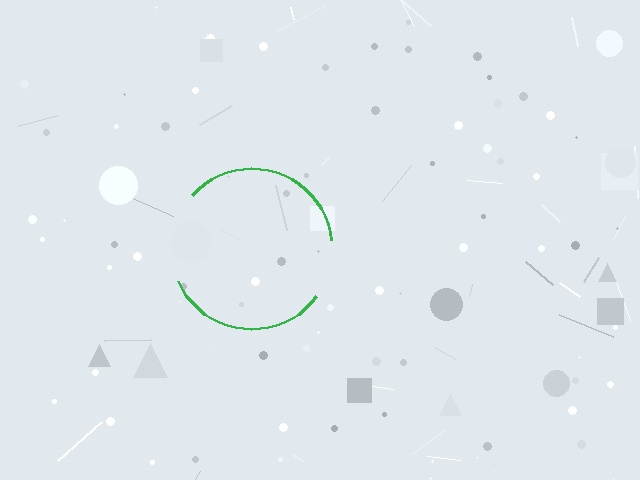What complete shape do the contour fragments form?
The contour fragments form a circle.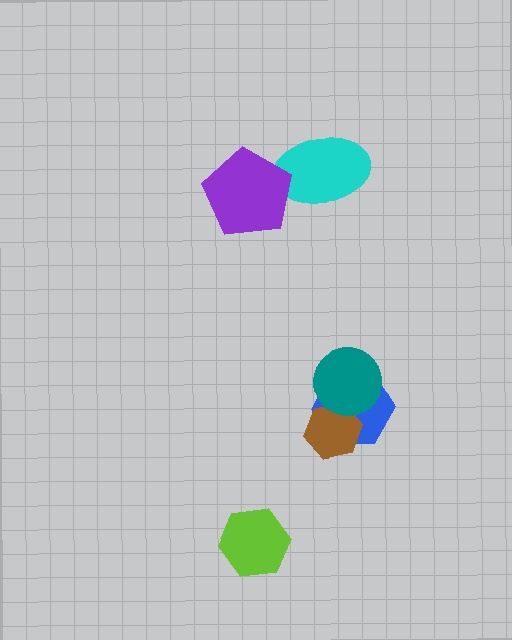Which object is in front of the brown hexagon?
The teal circle is in front of the brown hexagon.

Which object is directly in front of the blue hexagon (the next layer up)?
The brown hexagon is directly in front of the blue hexagon.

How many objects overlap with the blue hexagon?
2 objects overlap with the blue hexagon.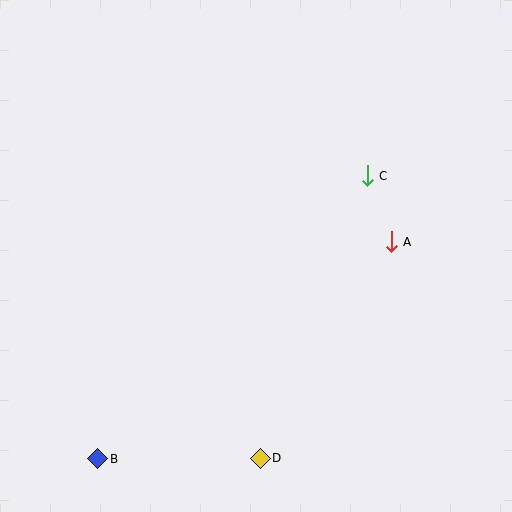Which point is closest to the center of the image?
Point A at (391, 242) is closest to the center.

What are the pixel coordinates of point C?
Point C is at (367, 176).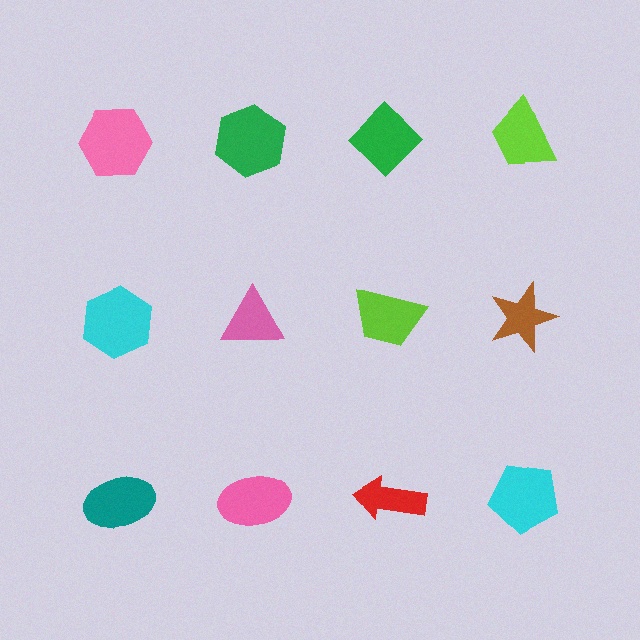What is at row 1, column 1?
A pink hexagon.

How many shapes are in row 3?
4 shapes.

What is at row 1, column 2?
A green hexagon.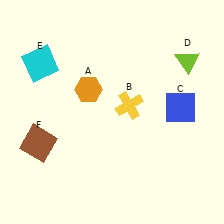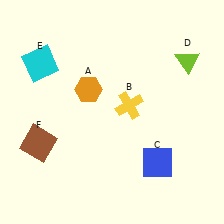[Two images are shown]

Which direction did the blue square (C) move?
The blue square (C) moved down.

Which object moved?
The blue square (C) moved down.